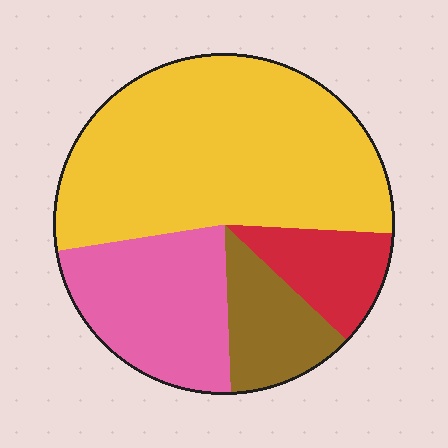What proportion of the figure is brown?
Brown takes up less than a quarter of the figure.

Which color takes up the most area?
Yellow, at roughly 55%.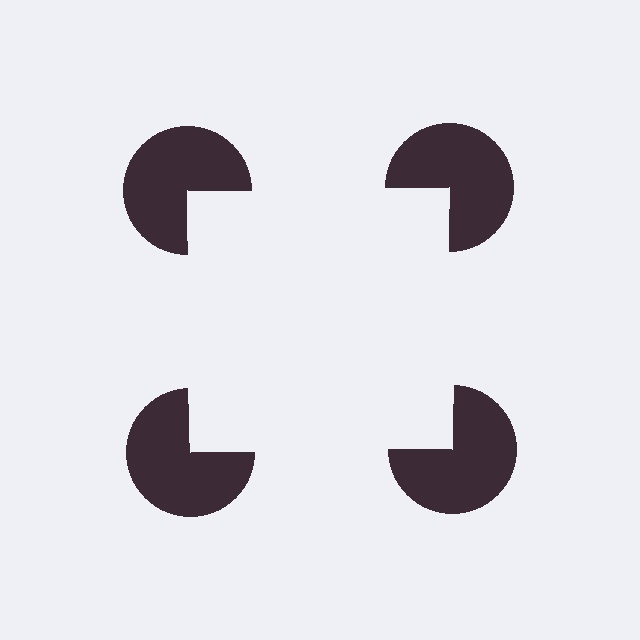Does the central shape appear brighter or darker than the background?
It typically appears slightly brighter than the background, even though no actual brightness change is drawn.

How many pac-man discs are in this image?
There are 4 — one at each vertex of the illusory square.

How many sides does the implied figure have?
4 sides.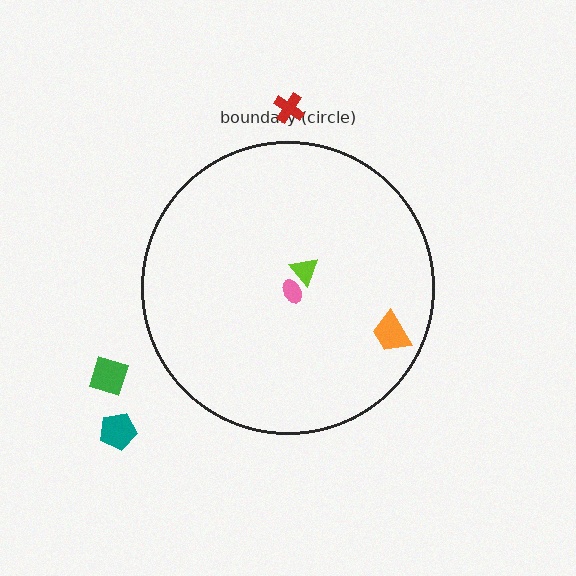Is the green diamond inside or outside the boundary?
Outside.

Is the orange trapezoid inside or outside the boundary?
Inside.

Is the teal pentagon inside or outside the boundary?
Outside.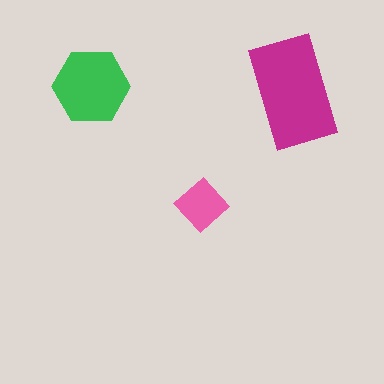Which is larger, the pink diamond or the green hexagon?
The green hexagon.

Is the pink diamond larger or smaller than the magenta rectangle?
Smaller.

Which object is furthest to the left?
The green hexagon is leftmost.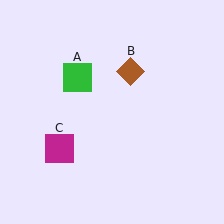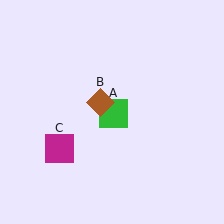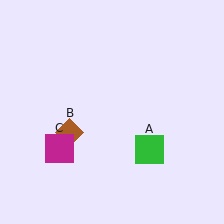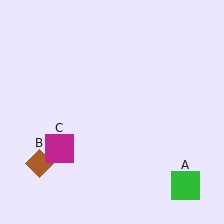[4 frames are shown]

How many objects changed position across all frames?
2 objects changed position: green square (object A), brown diamond (object B).